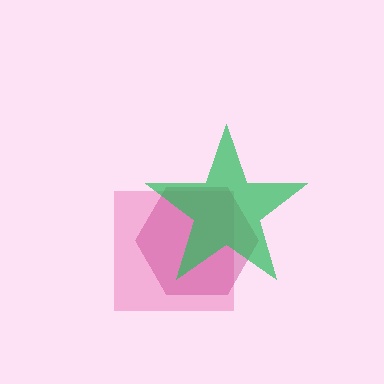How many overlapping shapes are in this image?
There are 3 overlapping shapes in the image.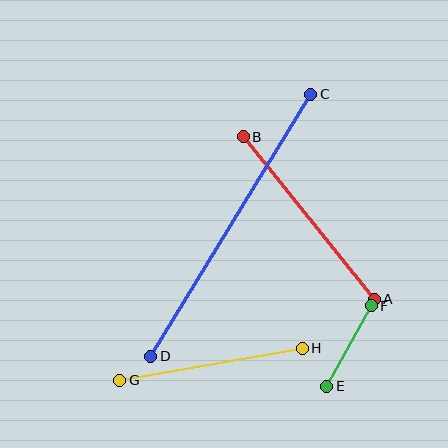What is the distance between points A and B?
The distance is approximately 209 pixels.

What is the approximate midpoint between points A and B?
The midpoint is at approximately (309, 218) pixels.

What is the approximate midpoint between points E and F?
The midpoint is at approximately (349, 346) pixels.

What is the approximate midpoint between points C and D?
The midpoint is at approximately (231, 225) pixels.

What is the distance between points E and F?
The distance is approximately 92 pixels.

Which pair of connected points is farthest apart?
Points C and D are farthest apart.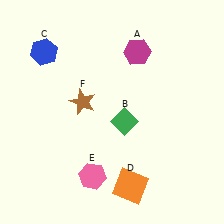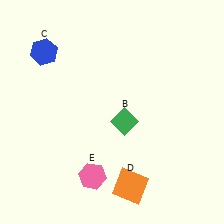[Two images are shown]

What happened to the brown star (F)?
The brown star (F) was removed in Image 2. It was in the top-left area of Image 1.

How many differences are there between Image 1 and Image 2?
There are 2 differences between the two images.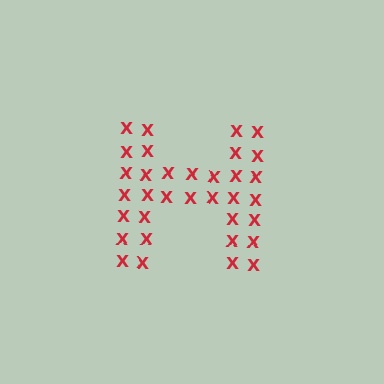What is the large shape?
The large shape is the letter H.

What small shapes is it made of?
It is made of small letter X's.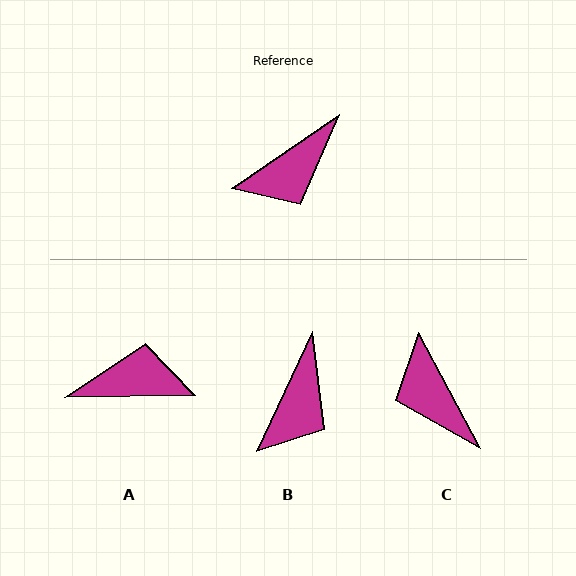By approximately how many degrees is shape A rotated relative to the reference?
Approximately 147 degrees counter-clockwise.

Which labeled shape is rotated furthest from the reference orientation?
A, about 147 degrees away.